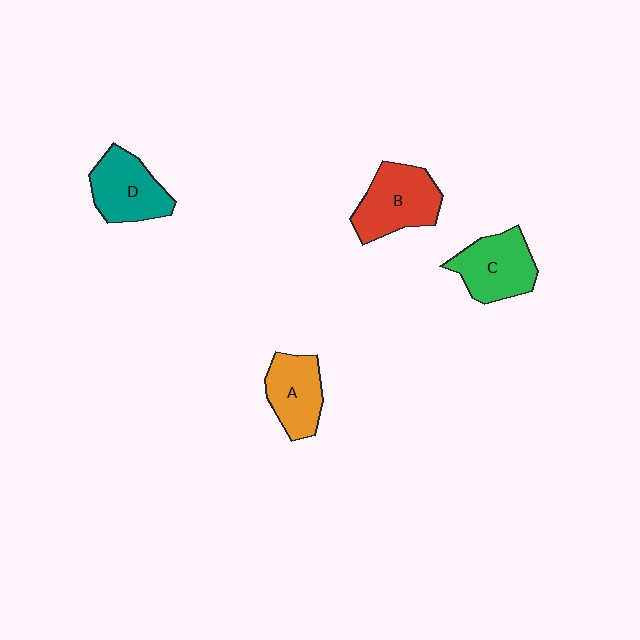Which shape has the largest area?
Shape B (red).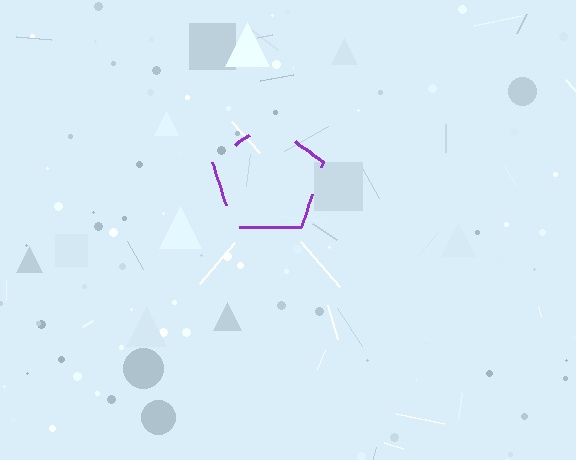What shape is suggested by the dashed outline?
The dashed outline suggests a pentagon.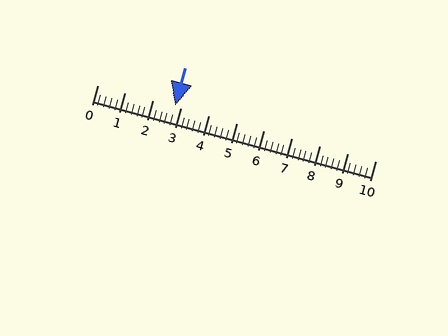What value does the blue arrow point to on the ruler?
The blue arrow points to approximately 2.8.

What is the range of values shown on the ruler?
The ruler shows values from 0 to 10.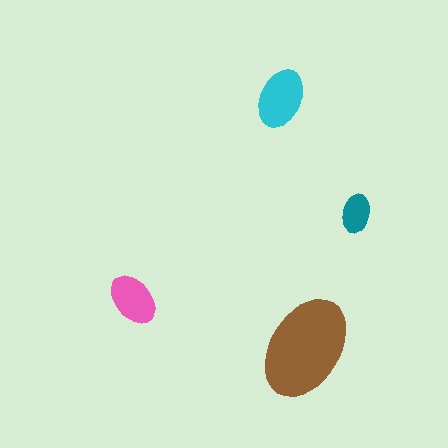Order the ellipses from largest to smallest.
the brown one, the cyan one, the pink one, the teal one.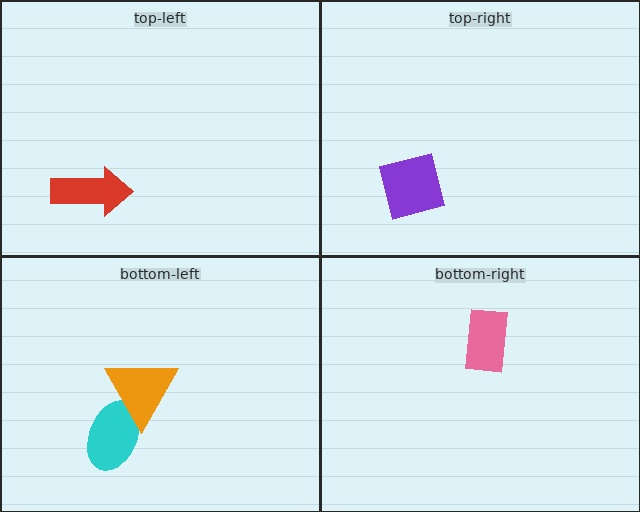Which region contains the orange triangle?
The bottom-left region.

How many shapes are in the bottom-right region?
1.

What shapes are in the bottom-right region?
The pink rectangle.